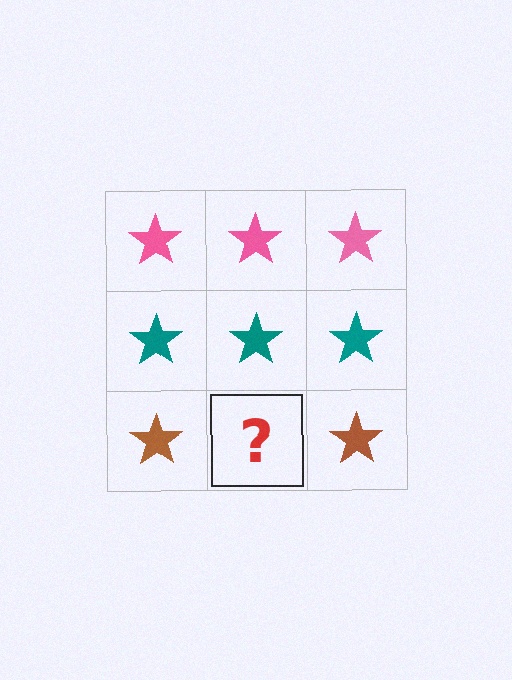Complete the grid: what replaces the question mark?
The question mark should be replaced with a brown star.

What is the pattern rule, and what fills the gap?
The rule is that each row has a consistent color. The gap should be filled with a brown star.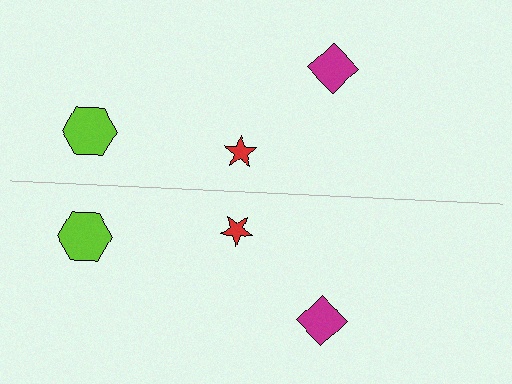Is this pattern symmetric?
Yes, this pattern has bilateral (reflection) symmetry.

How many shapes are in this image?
There are 6 shapes in this image.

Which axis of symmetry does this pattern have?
The pattern has a horizontal axis of symmetry running through the center of the image.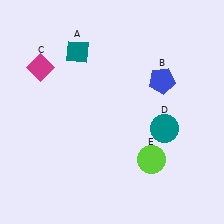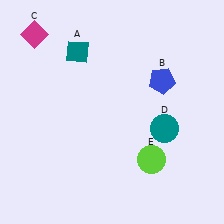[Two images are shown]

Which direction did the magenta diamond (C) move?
The magenta diamond (C) moved up.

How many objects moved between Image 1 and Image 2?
1 object moved between the two images.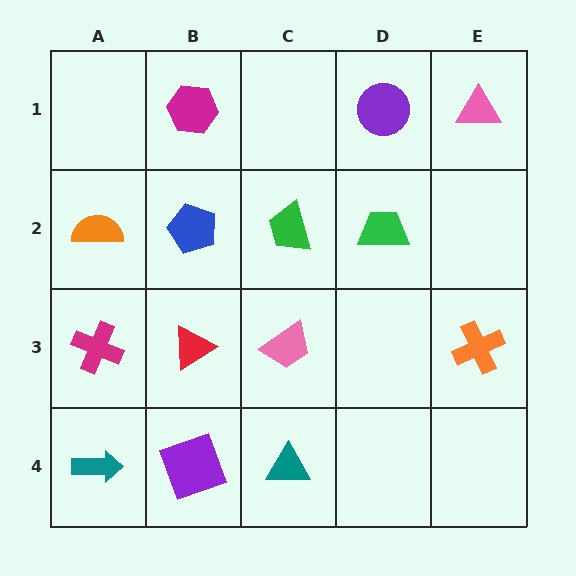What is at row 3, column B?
A red triangle.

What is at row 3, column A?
A magenta cross.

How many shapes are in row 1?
3 shapes.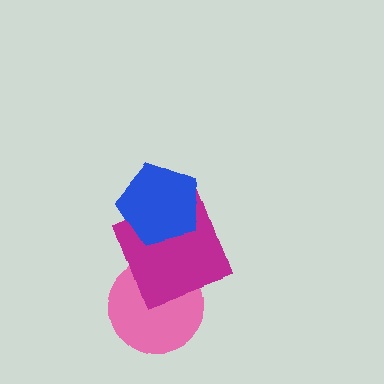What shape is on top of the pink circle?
The magenta square is on top of the pink circle.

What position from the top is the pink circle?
The pink circle is 3rd from the top.